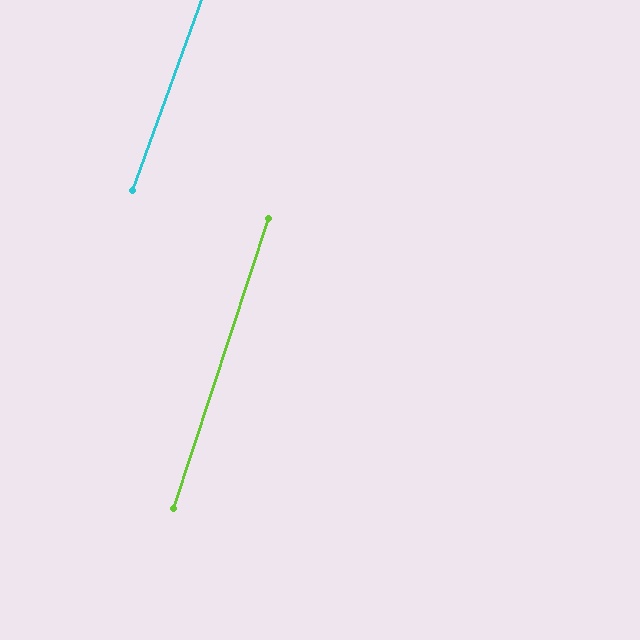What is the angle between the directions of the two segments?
Approximately 2 degrees.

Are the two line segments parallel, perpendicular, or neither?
Parallel — their directions differ by only 1.8°.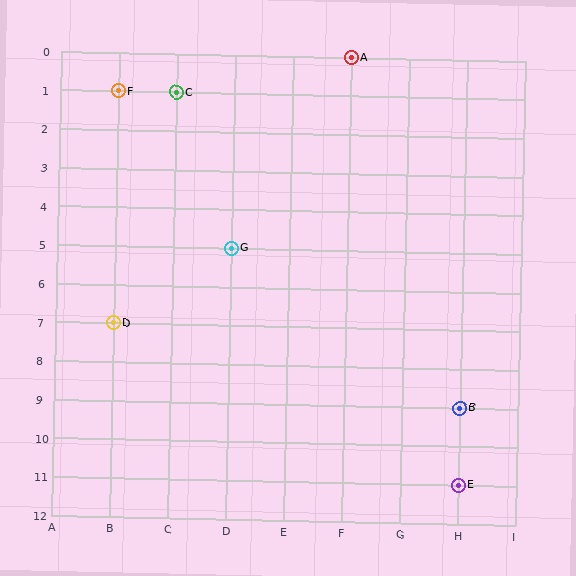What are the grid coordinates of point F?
Point F is at grid coordinates (B, 1).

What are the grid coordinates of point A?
Point A is at grid coordinates (F, 0).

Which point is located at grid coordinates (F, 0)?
Point A is at (F, 0).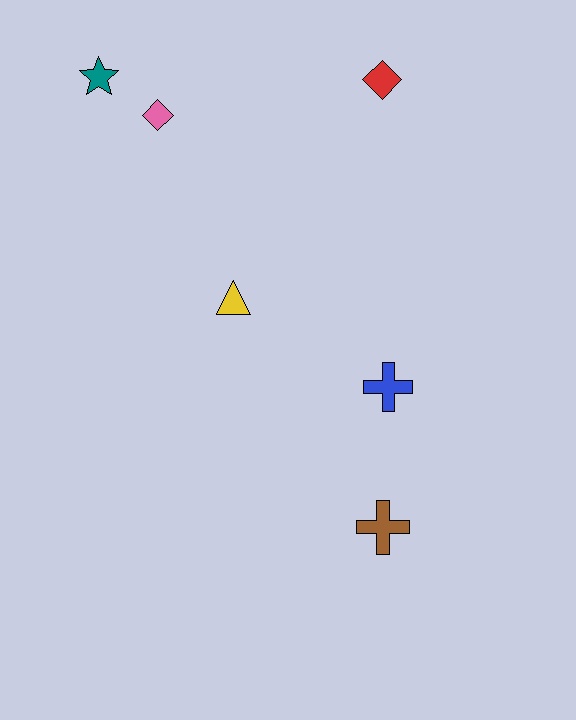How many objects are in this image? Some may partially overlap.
There are 6 objects.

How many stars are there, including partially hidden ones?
There is 1 star.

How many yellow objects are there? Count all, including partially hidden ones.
There is 1 yellow object.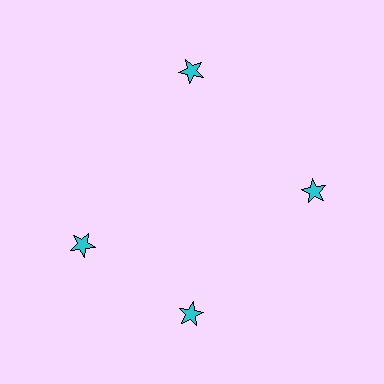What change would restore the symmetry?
The symmetry would be restored by rotating it back into even spacing with its neighbors so that all 4 stars sit at equal angles and equal distance from the center.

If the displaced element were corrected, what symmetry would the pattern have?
It would have 4-fold rotational symmetry — the pattern would map onto itself every 90 degrees.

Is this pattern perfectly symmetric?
No. The 4 cyan stars are arranged in a ring, but one element near the 9 o'clock position is rotated out of alignment along the ring, breaking the 4-fold rotational symmetry.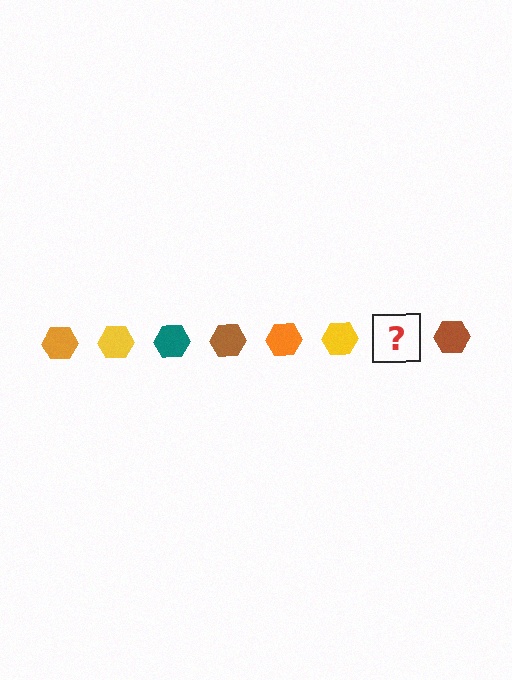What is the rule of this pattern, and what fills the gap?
The rule is that the pattern cycles through orange, yellow, teal, brown hexagons. The gap should be filled with a teal hexagon.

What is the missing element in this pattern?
The missing element is a teal hexagon.